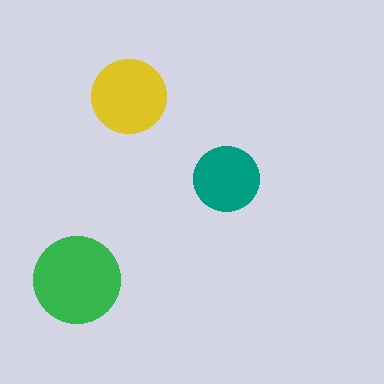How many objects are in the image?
There are 3 objects in the image.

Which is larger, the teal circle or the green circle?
The green one.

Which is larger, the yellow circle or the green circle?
The green one.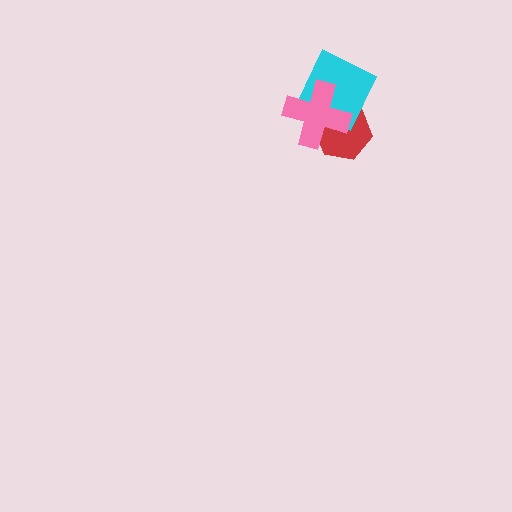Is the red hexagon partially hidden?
Yes, it is partially covered by another shape.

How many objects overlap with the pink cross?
2 objects overlap with the pink cross.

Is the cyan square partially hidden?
Yes, it is partially covered by another shape.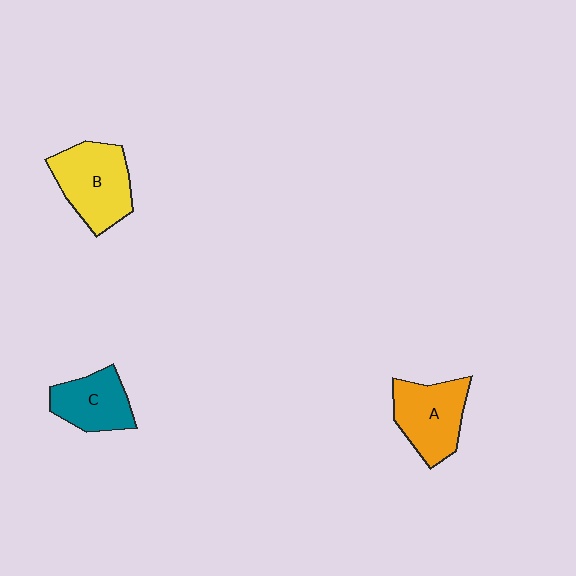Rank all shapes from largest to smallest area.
From largest to smallest: B (yellow), A (orange), C (teal).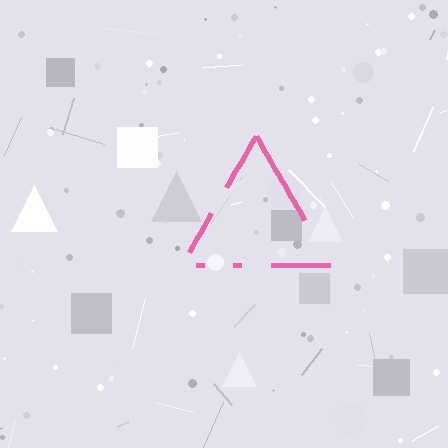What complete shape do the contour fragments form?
The contour fragments form a triangle.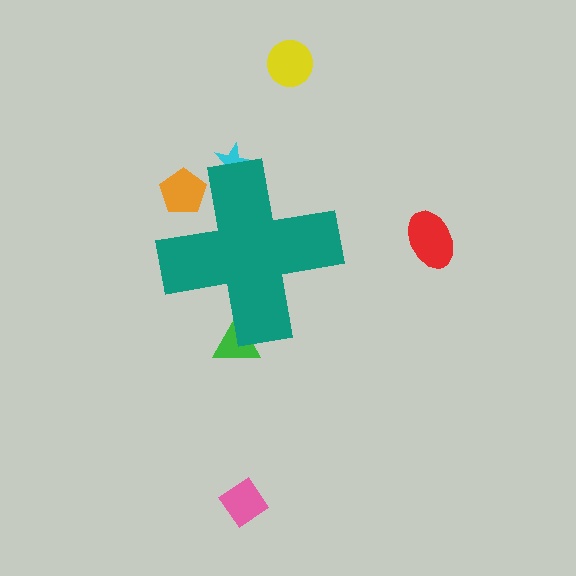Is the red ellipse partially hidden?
No, the red ellipse is fully visible.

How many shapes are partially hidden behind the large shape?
3 shapes are partially hidden.